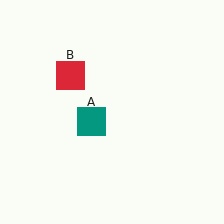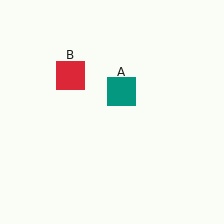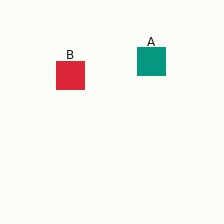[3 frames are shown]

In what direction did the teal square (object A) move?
The teal square (object A) moved up and to the right.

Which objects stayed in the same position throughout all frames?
Red square (object B) remained stationary.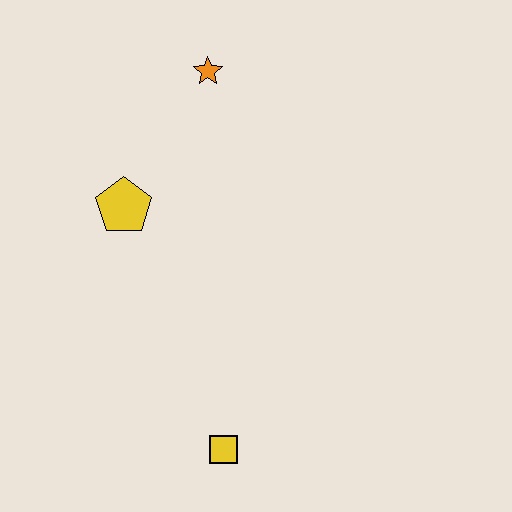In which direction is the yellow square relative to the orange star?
The yellow square is below the orange star.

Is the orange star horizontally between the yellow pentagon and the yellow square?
Yes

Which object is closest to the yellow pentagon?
The orange star is closest to the yellow pentagon.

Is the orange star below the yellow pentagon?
No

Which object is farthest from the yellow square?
The orange star is farthest from the yellow square.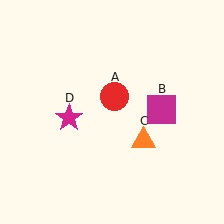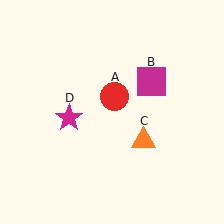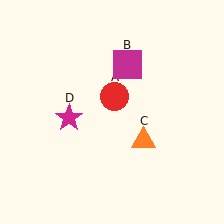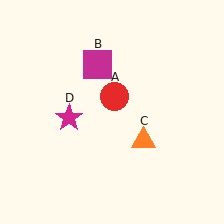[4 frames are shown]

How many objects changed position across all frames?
1 object changed position: magenta square (object B).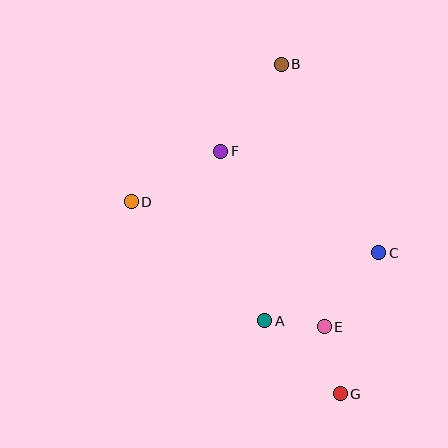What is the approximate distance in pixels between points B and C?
The distance between B and C is approximately 212 pixels.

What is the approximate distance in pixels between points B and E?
The distance between B and E is approximately 266 pixels.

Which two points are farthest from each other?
Points B and G are farthest from each other.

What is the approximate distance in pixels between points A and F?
The distance between A and F is approximately 175 pixels.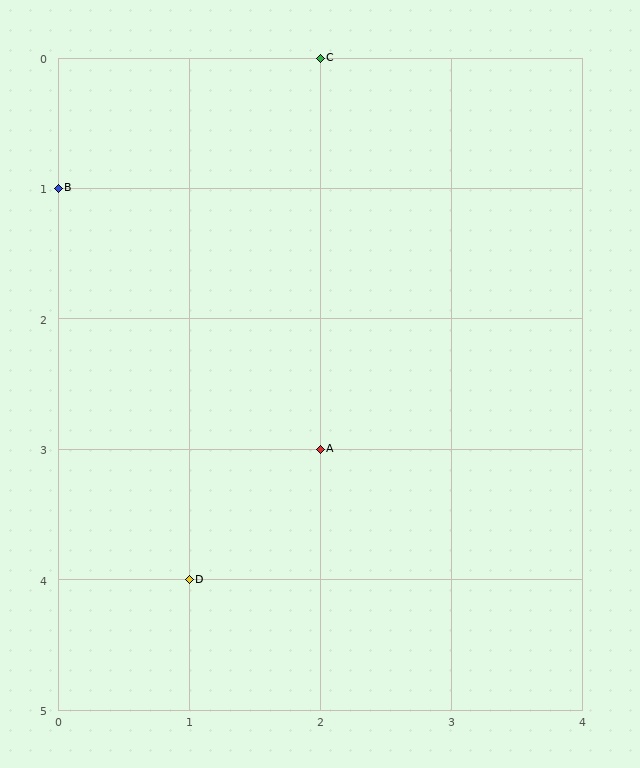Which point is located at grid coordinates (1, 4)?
Point D is at (1, 4).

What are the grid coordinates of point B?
Point B is at grid coordinates (0, 1).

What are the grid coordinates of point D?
Point D is at grid coordinates (1, 4).